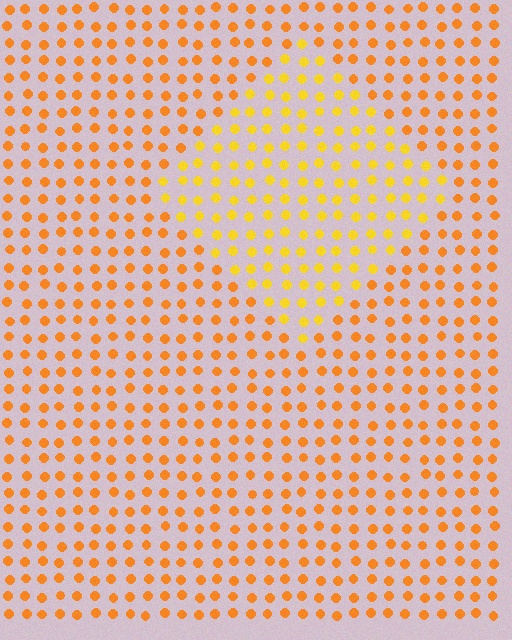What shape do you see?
I see a diamond.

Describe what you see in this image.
The image is filled with small orange elements in a uniform arrangement. A diamond-shaped region is visible where the elements are tinted to a slightly different hue, forming a subtle color boundary.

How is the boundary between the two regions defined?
The boundary is defined purely by a slight shift in hue (about 23 degrees). Spacing, size, and orientation are identical on both sides.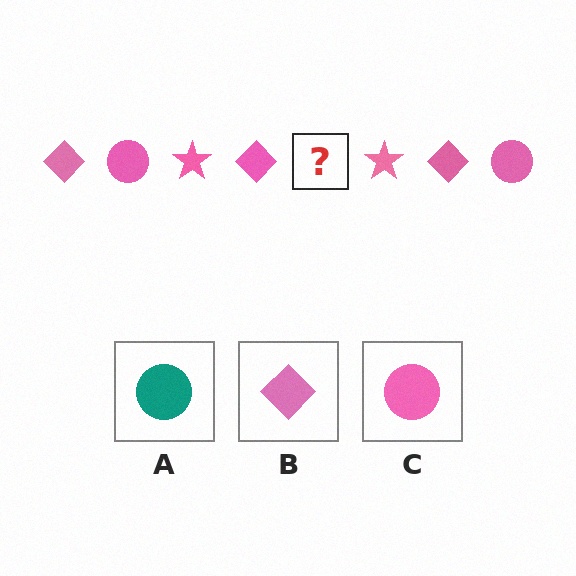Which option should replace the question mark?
Option C.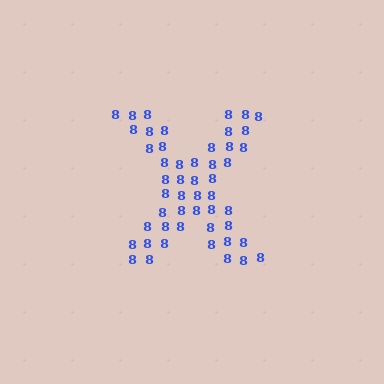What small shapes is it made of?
It is made of small digit 8's.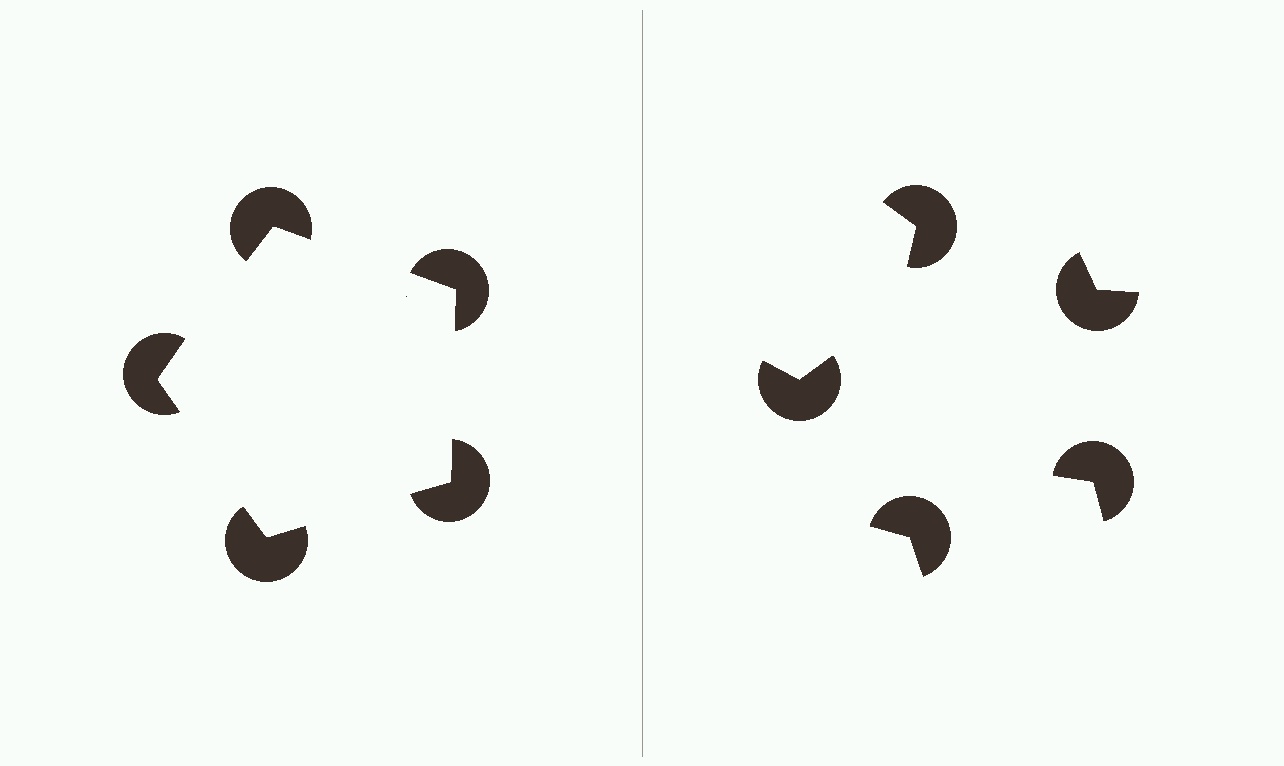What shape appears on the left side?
An illusory pentagon.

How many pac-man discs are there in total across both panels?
10 — 5 on each side.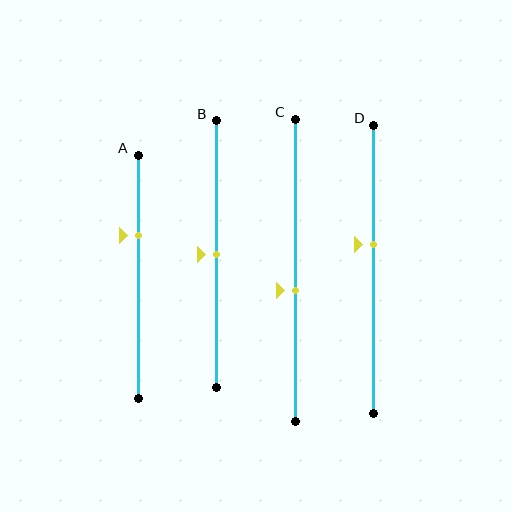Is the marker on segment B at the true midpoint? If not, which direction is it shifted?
Yes, the marker on segment B is at the true midpoint.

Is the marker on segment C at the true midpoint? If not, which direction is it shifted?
No, the marker on segment C is shifted downward by about 7% of the segment length.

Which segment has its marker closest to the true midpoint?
Segment B has its marker closest to the true midpoint.